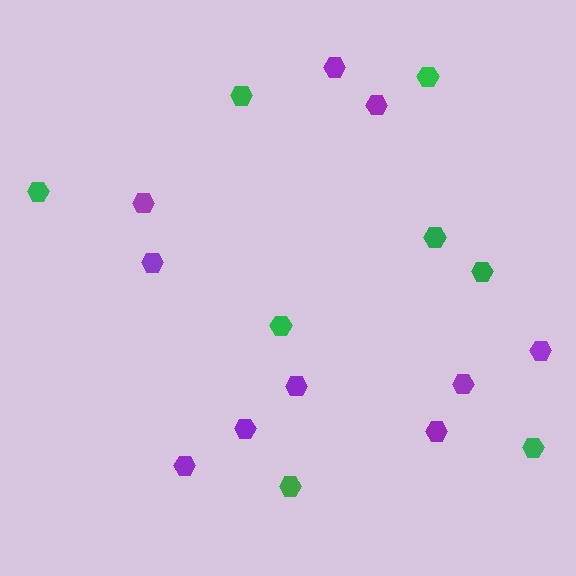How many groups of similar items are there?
There are 2 groups: one group of purple hexagons (10) and one group of green hexagons (8).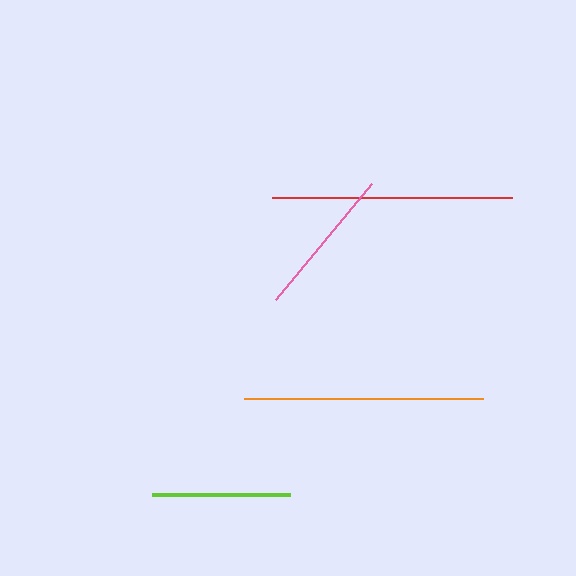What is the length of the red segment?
The red segment is approximately 240 pixels long.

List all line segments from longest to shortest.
From longest to shortest: red, orange, pink, lime.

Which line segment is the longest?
The red line is the longest at approximately 240 pixels.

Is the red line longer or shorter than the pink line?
The red line is longer than the pink line.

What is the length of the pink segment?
The pink segment is approximately 150 pixels long.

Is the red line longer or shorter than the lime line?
The red line is longer than the lime line.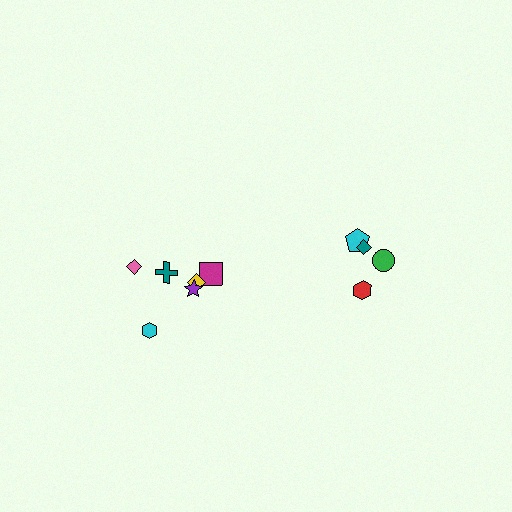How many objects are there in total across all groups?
There are 10 objects.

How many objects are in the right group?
There are 4 objects.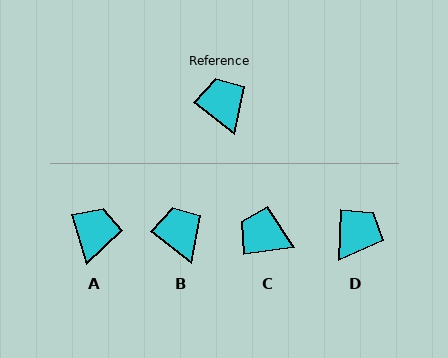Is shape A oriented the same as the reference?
No, it is off by about 36 degrees.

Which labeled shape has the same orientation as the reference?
B.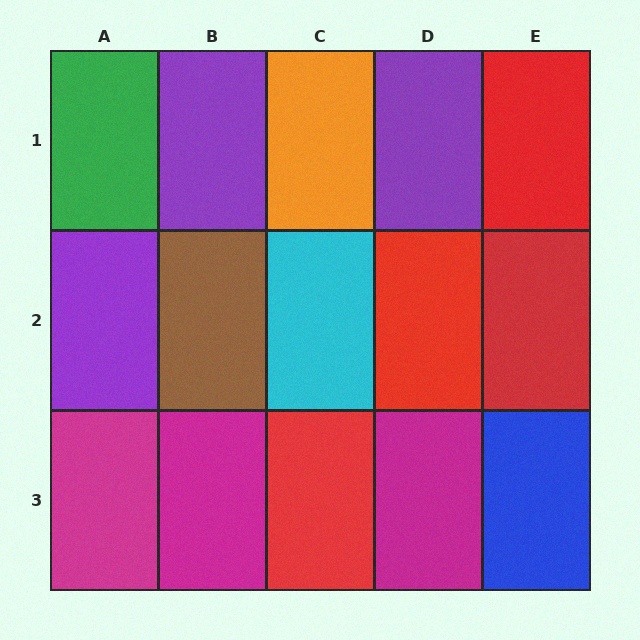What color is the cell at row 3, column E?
Blue.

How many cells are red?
4 cells are red.